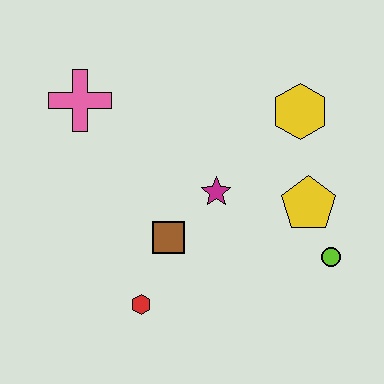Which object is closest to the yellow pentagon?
The lime circle is closest to the yellow pentagon.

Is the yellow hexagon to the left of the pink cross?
No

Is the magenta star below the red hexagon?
No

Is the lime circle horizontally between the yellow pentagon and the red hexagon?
No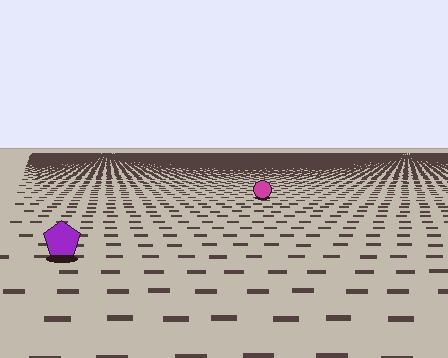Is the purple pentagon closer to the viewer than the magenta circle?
Yes. The purple pentagon is closer — you can tell from the texture gradient: the ground texture is coarser near it.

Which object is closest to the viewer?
The purple pentagon is closest. The texture marks near it are larger and more spread out.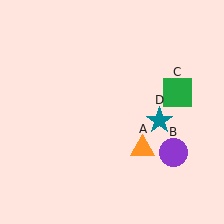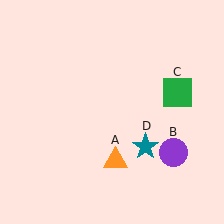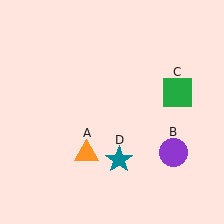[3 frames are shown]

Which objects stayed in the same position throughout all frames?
Purple circle (object B) and green square (object C) remained stationary.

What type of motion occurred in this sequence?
The orange triangle (object A), teal star (object D) rotated clockwise around the center of the scene.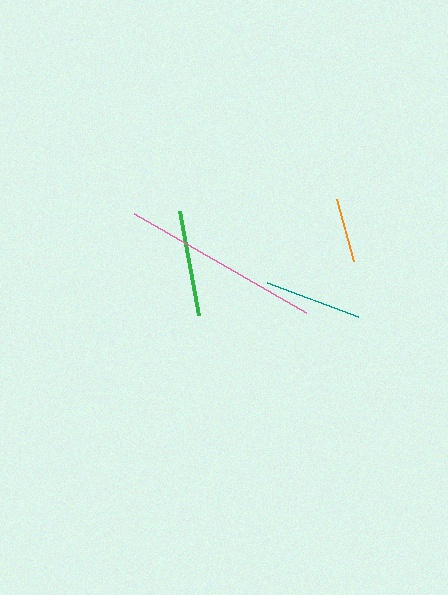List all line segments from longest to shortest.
From longest to shortest: pink, green, teal, orange.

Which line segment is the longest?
The pink line is the longest at approximately 198 pixels.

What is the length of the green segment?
The green segment is approximately 106 pixels long.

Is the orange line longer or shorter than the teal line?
The teal line is longer than the orange line.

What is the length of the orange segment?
The orange segment is approximately 64 pixels long.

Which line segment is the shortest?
The orange line is the shortest at approximately 64 pixels.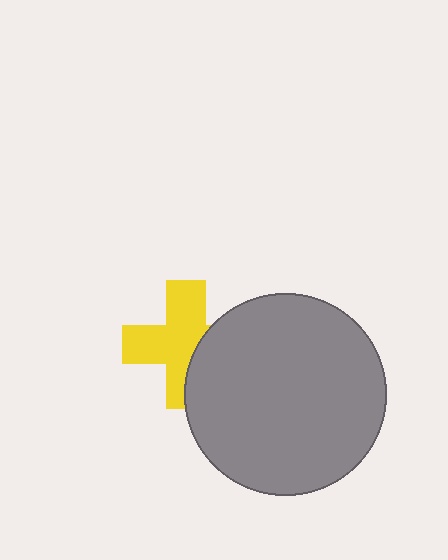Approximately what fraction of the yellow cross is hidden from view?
Roughly 34% of the yellow cross is hidden behind the gray circle.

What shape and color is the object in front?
The object in front is a gray circle.